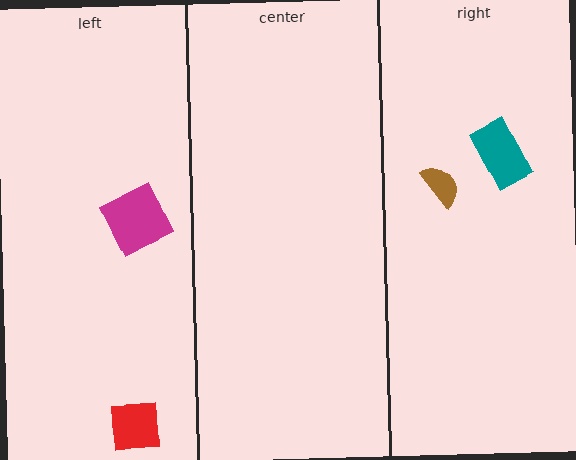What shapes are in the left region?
The red square, the magenta square.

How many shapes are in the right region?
2.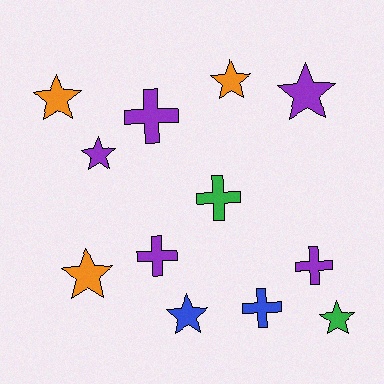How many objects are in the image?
There are 12 objects.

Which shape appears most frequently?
Star, with 7 objects.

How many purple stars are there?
There are 2 purple stars.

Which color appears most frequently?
Purple, with 5 objects.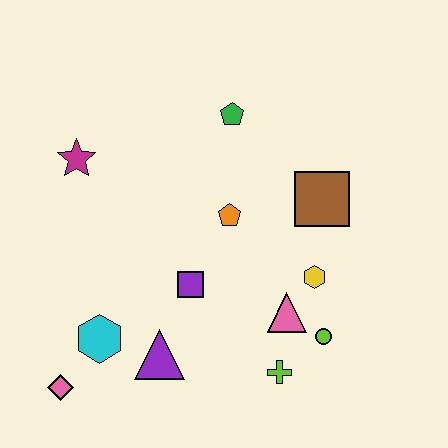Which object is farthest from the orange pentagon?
The pink diamond is farthest from the orange pentagon.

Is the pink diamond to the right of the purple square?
No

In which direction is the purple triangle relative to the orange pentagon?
The purple triangle is below the orange pentagon.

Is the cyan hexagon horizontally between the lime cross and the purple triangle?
No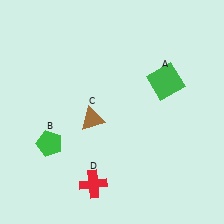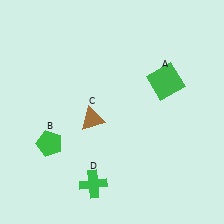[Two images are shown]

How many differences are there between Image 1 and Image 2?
There is 1 difference between the two images.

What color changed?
The cross (D) changed from red in Image 1 to green in Image 2.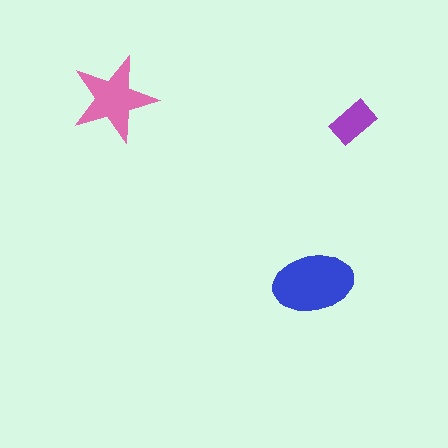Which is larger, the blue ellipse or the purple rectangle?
The blue ellipse.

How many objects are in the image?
There are 3 objects in the image.